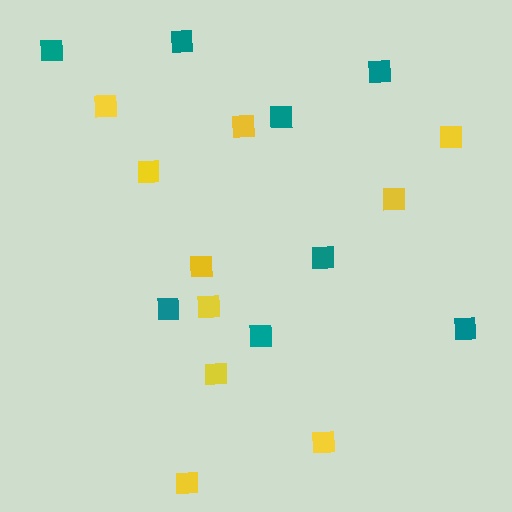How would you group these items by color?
There are 2 groups: one group of yellow squares (10) and one group of teal squares (8).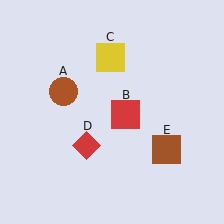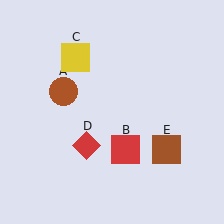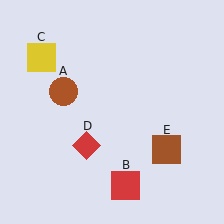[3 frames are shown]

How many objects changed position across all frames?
2 objects changed position: red square (object B), yellow square (object C).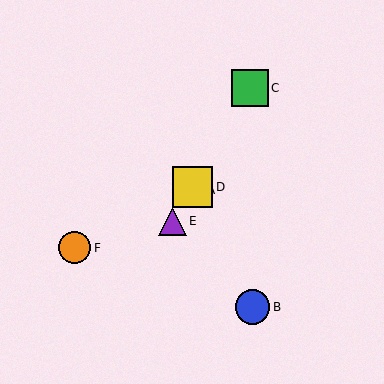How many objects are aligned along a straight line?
4 objects (A, C, D, E) are aligned along a straight line.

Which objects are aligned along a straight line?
Objects A, C, D, E are aligned along a straight line.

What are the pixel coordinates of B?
Object B is at (253, 307).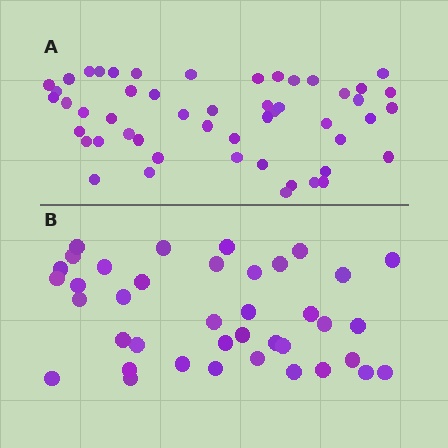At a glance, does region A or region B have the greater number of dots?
Region A (the top region) has more dots.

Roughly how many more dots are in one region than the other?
Region A has roughly 12 or so more dots than region B.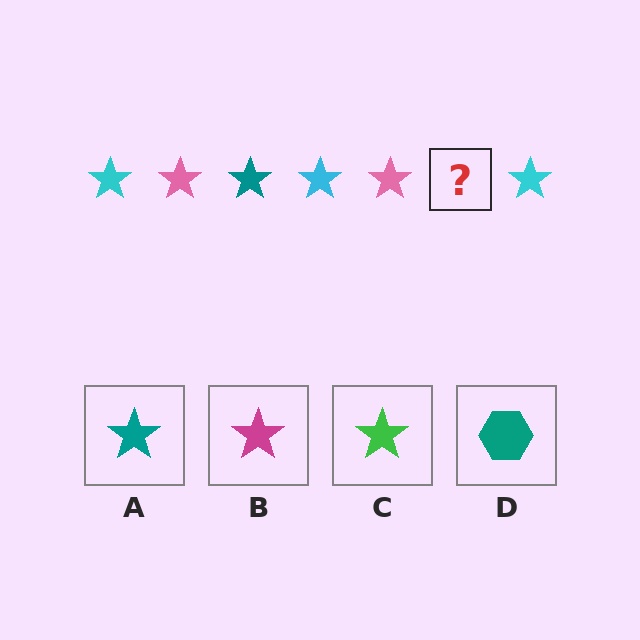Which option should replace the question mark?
Option A.